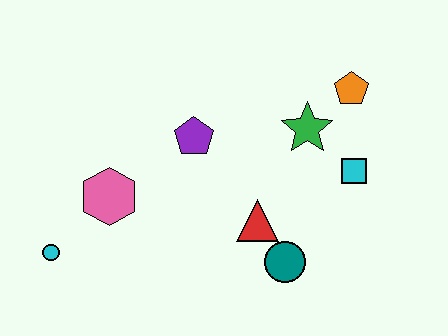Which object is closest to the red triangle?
The teal circle is closest to the red triangle.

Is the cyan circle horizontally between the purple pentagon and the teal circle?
No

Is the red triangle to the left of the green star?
Yes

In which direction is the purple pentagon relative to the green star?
The purple pentagon is to the left of the green star.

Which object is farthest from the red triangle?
The cyan circle is farthest from the red triangle.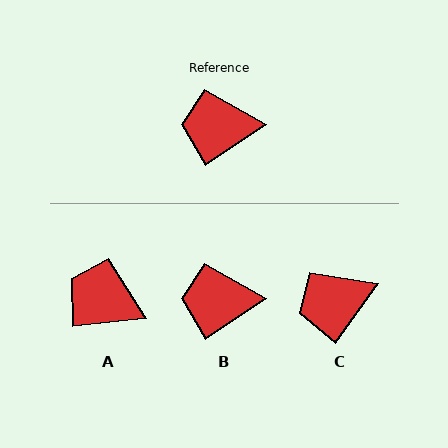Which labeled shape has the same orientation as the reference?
B.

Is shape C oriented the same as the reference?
No, it is off by about 20 degrees.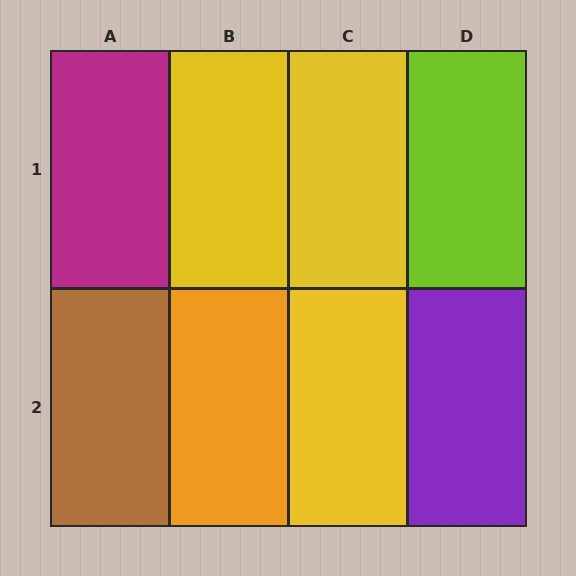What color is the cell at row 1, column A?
Magenta.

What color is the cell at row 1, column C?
Yellow.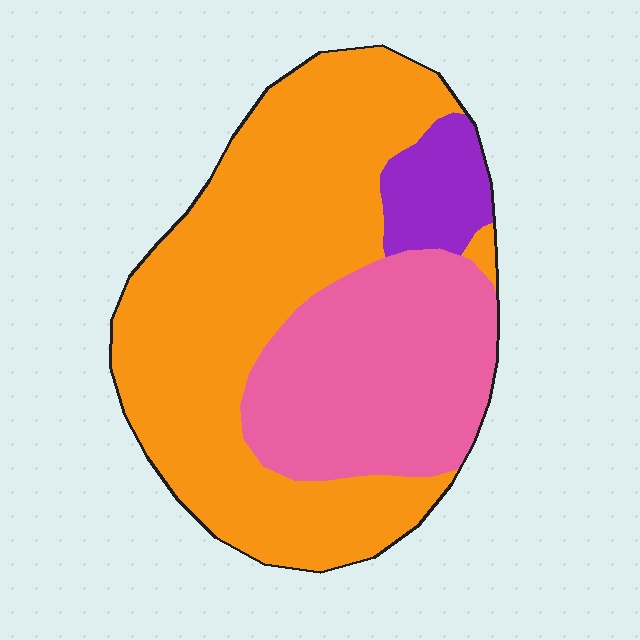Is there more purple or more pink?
Pink.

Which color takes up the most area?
Orange, at roughly 60%.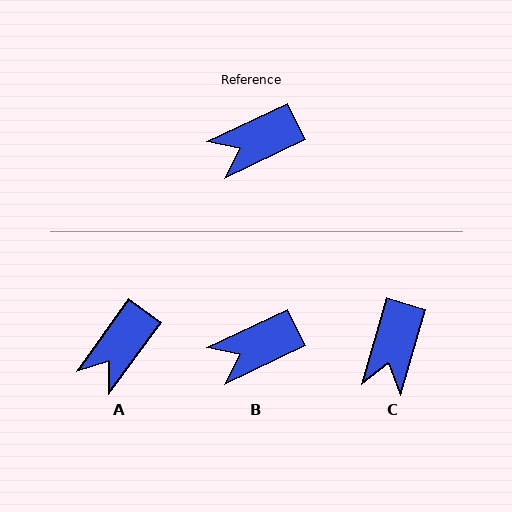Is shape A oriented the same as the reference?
No, it is off by about 29 degrees.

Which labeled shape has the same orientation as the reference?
B.